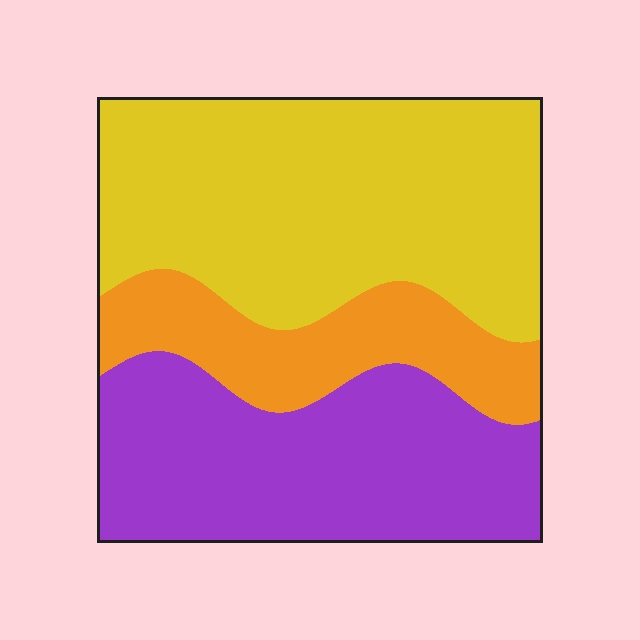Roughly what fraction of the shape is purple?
Purple covers roughly 35% of the shape.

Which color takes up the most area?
Yellow, at roughly 45%.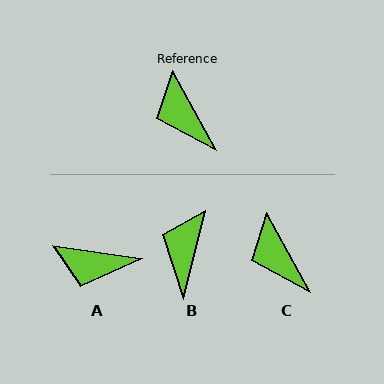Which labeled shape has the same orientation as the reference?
C.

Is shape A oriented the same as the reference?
No, it is off by about 53 degrees.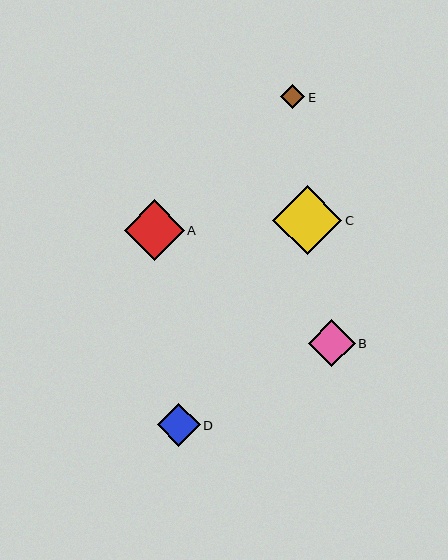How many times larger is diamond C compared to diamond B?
Diamond C is approximately 1.5 times the size of diamond B.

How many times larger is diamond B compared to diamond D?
Diamond B is approximately 1.1 times the size of diamond D.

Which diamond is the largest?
Diamond C is the largest with a size of approximately 69 pixels.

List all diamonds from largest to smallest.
From largest to smallest: C, A, B, D, E.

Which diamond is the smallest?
Diamond E is the smallest with a size of approximately 24 pixels.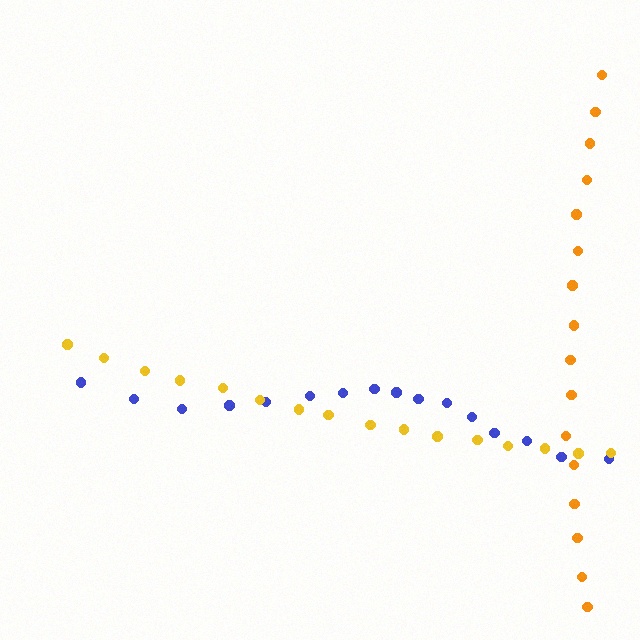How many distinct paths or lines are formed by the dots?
There are 3 distinct paths.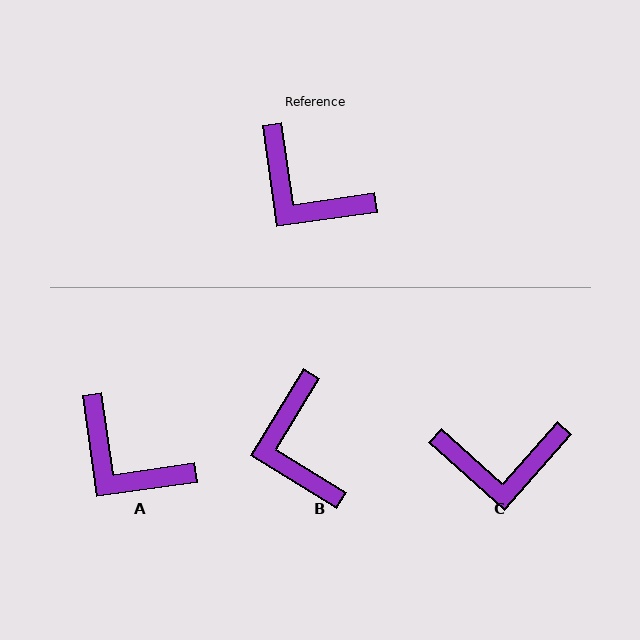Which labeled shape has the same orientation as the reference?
A.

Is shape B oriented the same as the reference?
No, it is off by about 39 degrees.